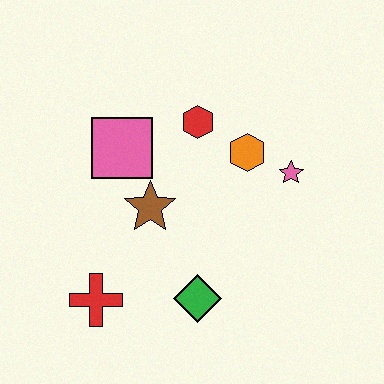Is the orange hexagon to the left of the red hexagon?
No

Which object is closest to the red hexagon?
The orange hexagon is closest to the red hexagon.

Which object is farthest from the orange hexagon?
The red cross is farthest from the orange hexagon.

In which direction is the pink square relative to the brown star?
The pink square is above the brown star.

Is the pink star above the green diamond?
Yes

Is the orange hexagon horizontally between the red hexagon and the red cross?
No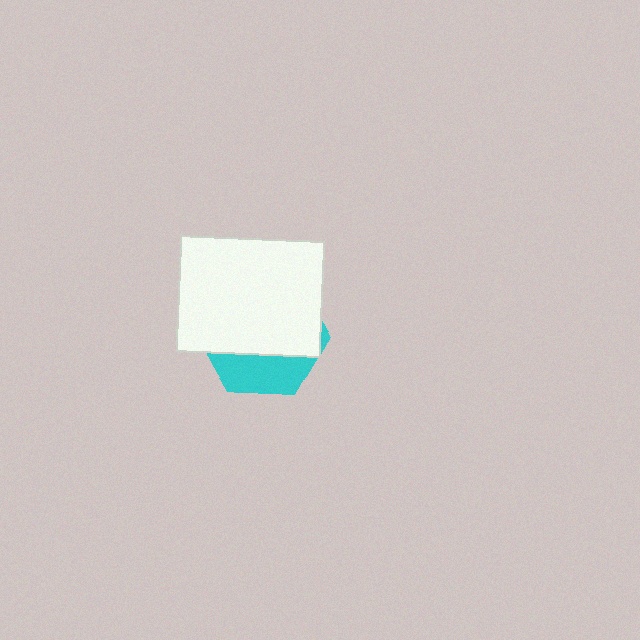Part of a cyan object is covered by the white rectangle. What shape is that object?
It is a hexagon.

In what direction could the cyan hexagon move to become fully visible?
The cyan hexagon could move down. That would shift it out from behind the white rectangle entirely.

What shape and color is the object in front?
The object in front is a white rectangle.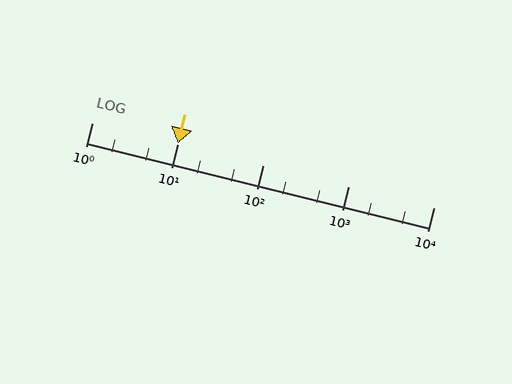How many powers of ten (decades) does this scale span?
The scale spans 4 decades, from 1 to 10000.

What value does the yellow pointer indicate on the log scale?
The pointer indicates approximately 10.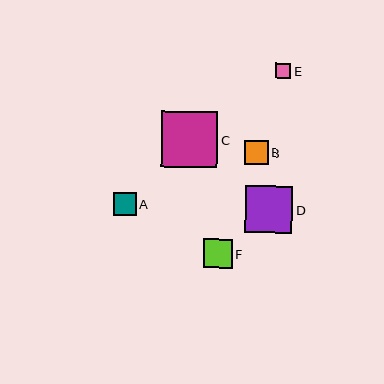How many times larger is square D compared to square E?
Square D is approximately 3.1 times the size of square E.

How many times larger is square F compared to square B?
Square F is approximately 1.2 times the size of square B.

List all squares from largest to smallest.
From largest to smallest: C, D, F, B, A, E.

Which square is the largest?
Square C is the largest with a size of approximately 56 pixels.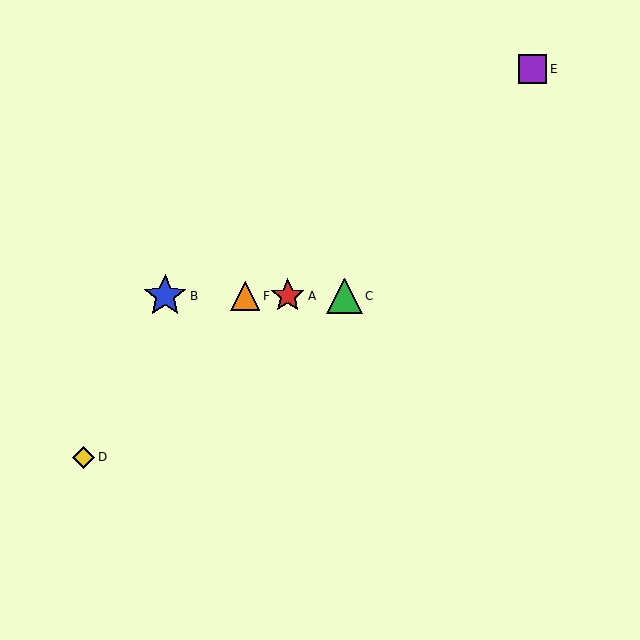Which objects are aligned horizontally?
Objects A, B, C, F are aligned horizontally.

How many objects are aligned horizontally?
4 objects (A, B, C, F) are aligned horizontally.